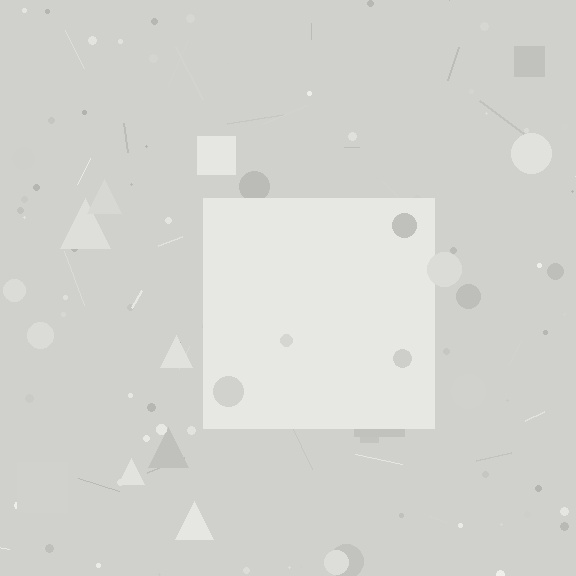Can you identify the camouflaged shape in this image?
The camouflaged shape is a square.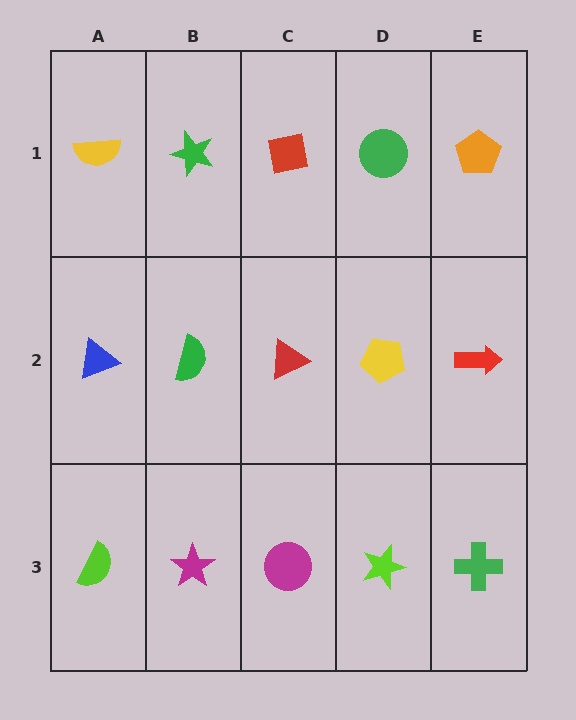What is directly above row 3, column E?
A red arrow.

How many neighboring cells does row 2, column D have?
4.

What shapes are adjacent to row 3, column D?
A yellow pentagon (row 2, column D), a magenta circle (row 3, column C), a green cross (row 3, column E).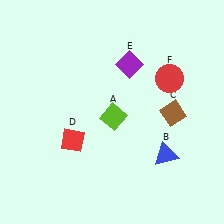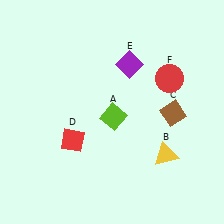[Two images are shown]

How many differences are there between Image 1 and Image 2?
There is 1 difference between the two images.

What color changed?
The triangle (B) changed from blue in Image 1 to yellow in Image 2.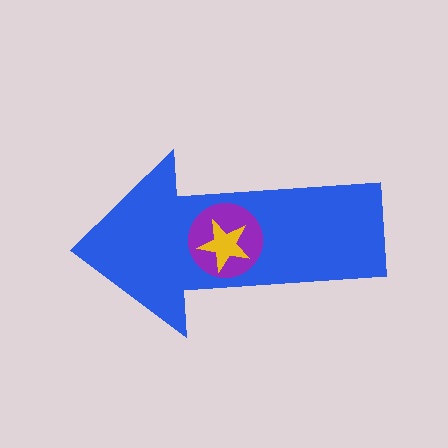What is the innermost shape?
The yellow star.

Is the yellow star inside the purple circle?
Yes.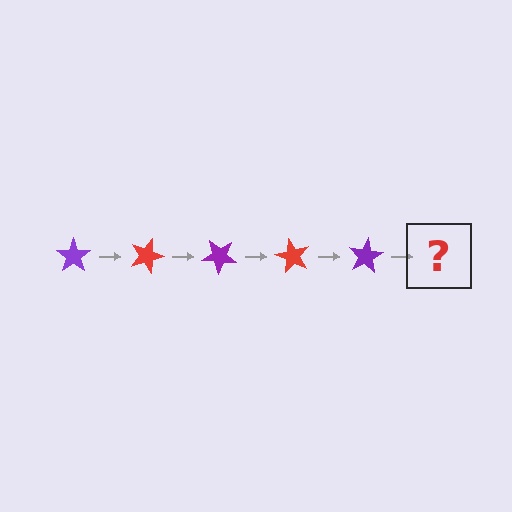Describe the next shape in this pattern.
It should be a red star, rotated 100 degrees from the start.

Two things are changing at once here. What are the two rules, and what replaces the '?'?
The two rules are that it rotates 20 degrees each step and the color cycles through purple and red. The '?' should be a red star, rotated 100 degrees from the start.